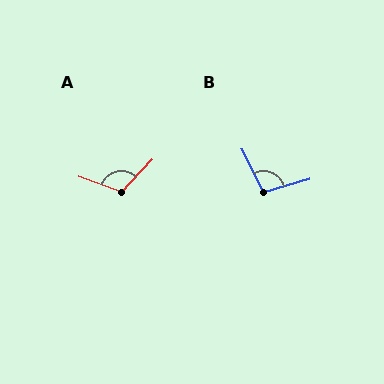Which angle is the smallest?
B, at approximately 100 degrees.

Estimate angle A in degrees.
Approximately 113 degrees.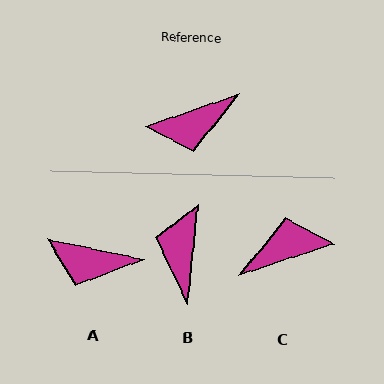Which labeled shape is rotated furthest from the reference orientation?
C, about 180 degrees away.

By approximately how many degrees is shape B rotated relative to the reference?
Approximately 115 degrees clockwise.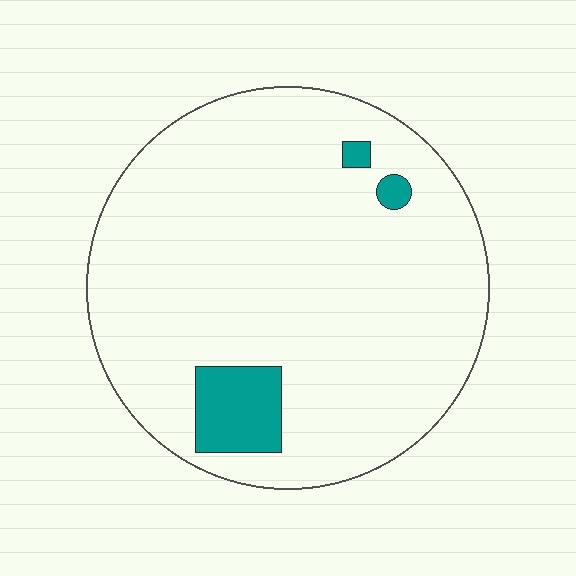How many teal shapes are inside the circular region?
3.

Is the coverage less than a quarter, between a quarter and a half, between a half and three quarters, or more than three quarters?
Less than a quarter.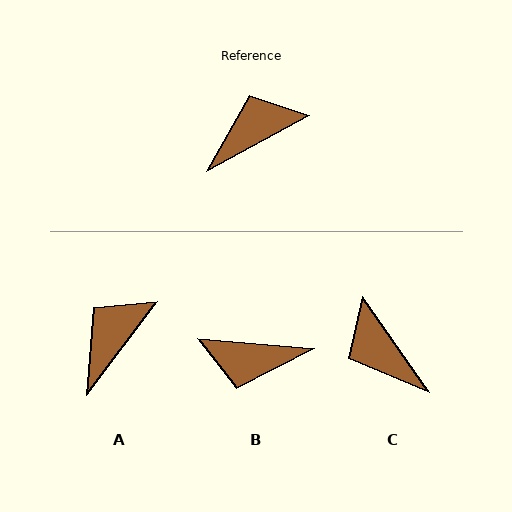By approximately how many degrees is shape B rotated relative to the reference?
Approximately 147 degrees counter-clockwise.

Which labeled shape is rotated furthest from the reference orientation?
B, about 147 degrees away.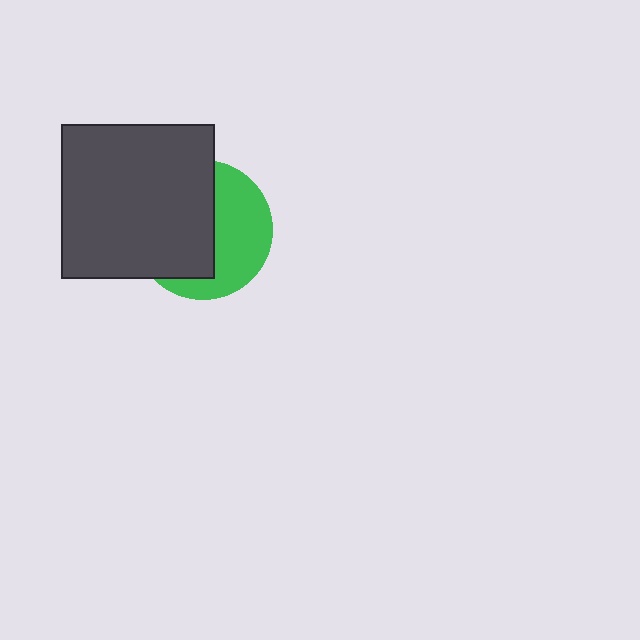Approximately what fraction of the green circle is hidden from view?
Roughly 55% of the green circle is hidden behind the dark gray square.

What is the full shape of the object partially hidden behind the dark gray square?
The partially hidden object is a green circle.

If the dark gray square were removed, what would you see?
You would see the complete green circle.